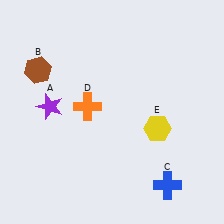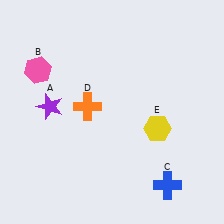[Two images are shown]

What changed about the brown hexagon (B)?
In Image 1, B is brown. In Image 2, it changed to pink.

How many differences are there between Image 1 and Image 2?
There is 1 difference between the two images.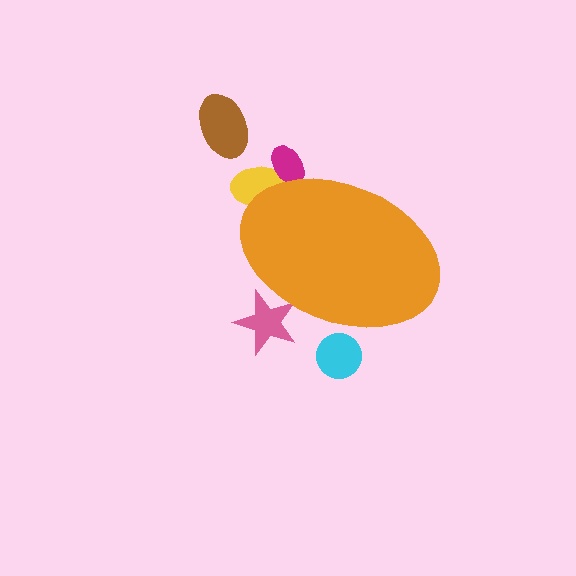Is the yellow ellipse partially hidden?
Yes, the yellow ellipse is partially hidden behind the orange ellipse.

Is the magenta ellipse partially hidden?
Yes, the magenta ellipse is partially hidden behind the orange ellipse.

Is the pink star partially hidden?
Yes, the pink star is partially hidden behind the orange ellipse.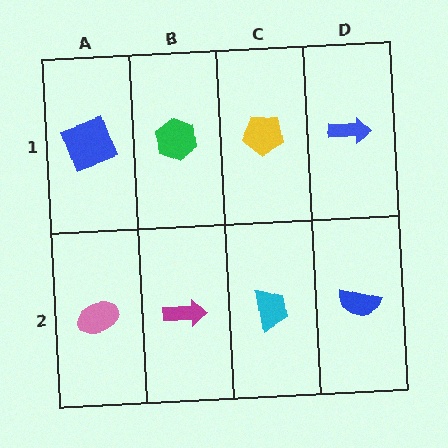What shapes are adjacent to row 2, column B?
A green hexagon (row 1, column B), a pink ellipse (row 2, column A), a cyan trapezoid (row 2, column C).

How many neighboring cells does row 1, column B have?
3.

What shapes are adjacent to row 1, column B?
A magenta arrow (row 2, column B), a blue square (row 1, column A), a yellow pentagon (row 1, column C).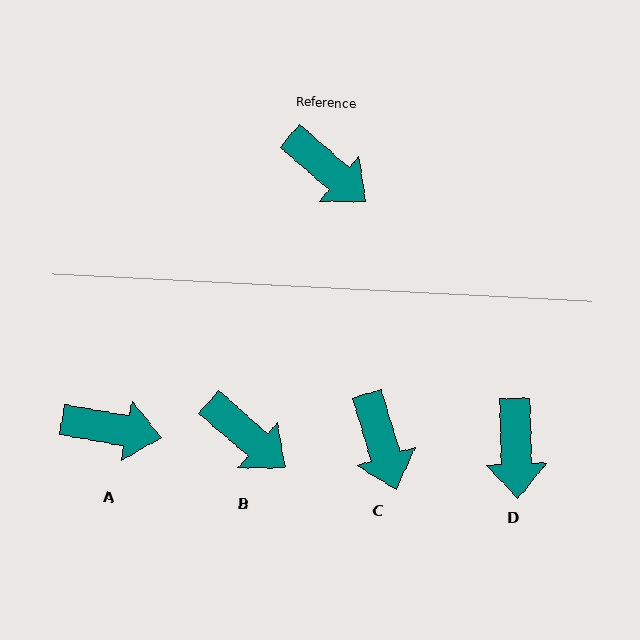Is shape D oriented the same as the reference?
No, it is off by about 47 degrees.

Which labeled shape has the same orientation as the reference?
B.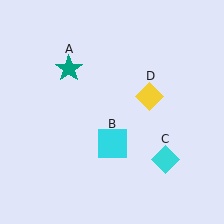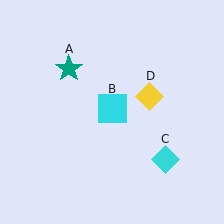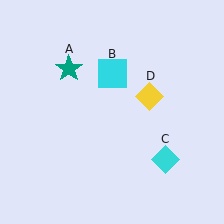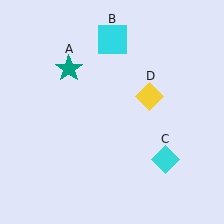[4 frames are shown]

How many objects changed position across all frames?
1 object changed position: cyan square (object B).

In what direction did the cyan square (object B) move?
The cyan square (object B) moved up.